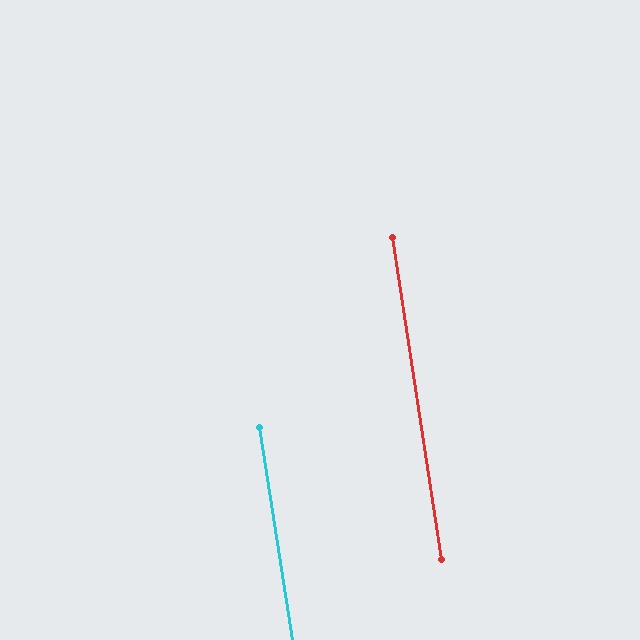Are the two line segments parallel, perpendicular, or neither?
Parallel — their directions differ by only 0.2°.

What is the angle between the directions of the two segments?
Approximately 0 degrees.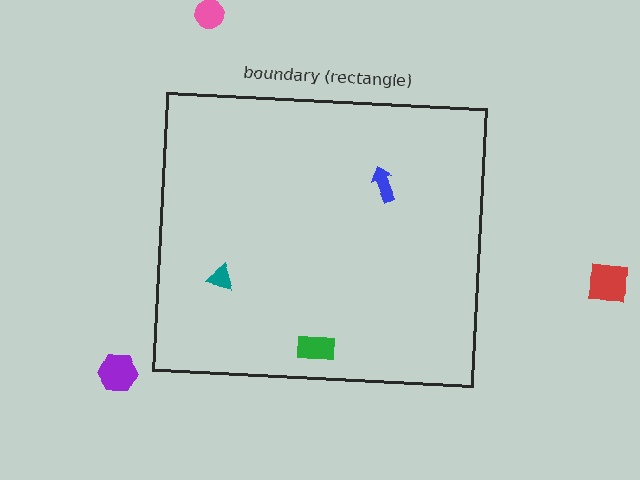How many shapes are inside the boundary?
3 inside, 3 outside.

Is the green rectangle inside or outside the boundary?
Inside.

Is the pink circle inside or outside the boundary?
Outside.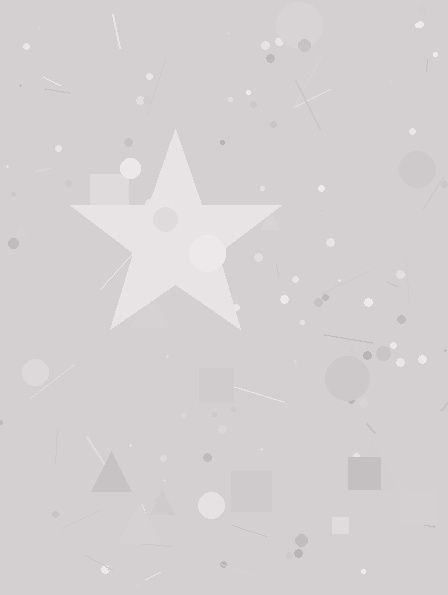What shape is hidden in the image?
A star is hidden in the image.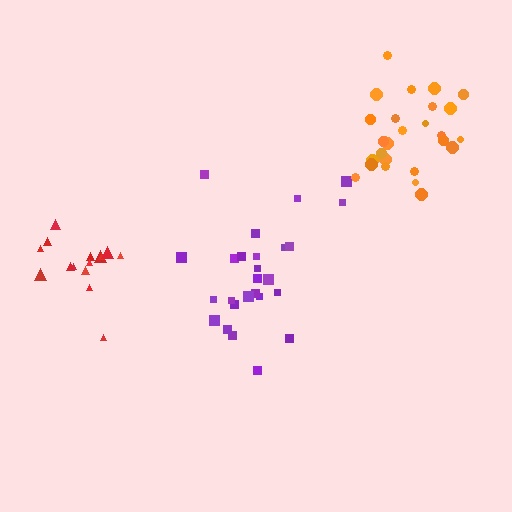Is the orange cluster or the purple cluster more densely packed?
Orange.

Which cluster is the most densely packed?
Orange.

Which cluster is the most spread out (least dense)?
Red.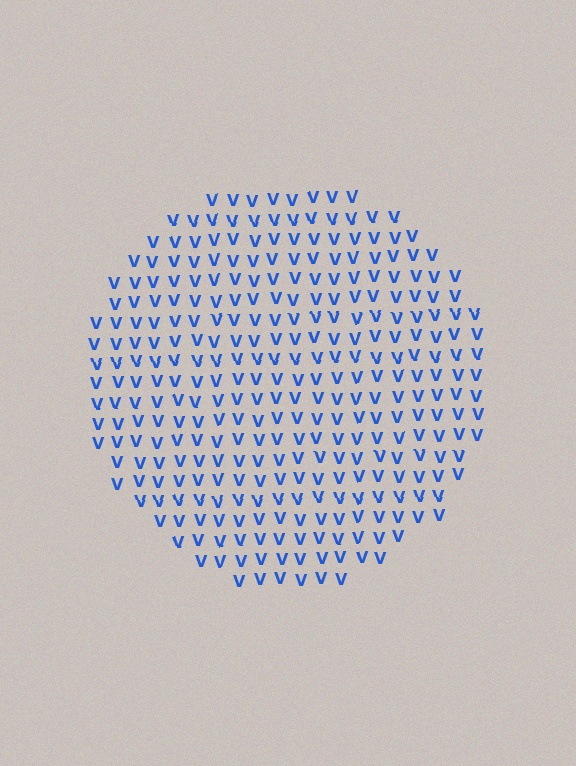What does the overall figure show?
The overall figure shows a circle.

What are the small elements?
The small elements are letter V's.